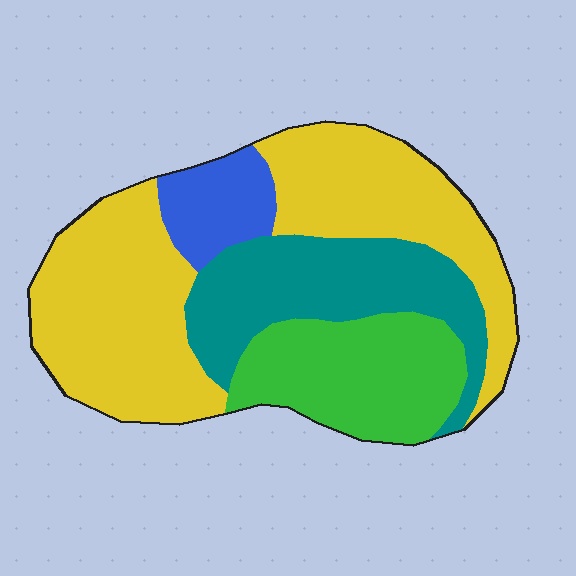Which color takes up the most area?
Yellow, at roughly 50%.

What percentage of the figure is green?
Green covers around 20% of the figure.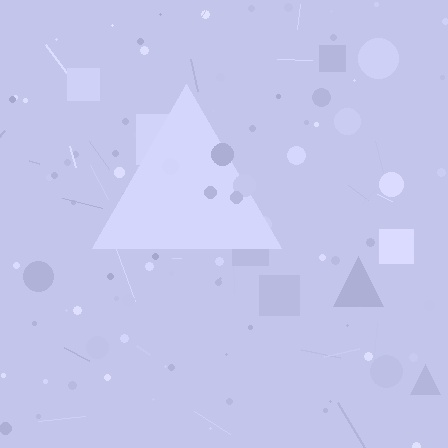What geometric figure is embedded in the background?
A triangle is embedded in the background.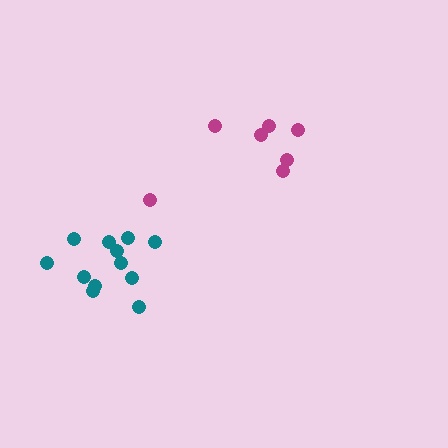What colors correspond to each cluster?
The clusters are colored: teal, magenta.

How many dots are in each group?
Group 1: 12 dots, Group 2: 7 dots (19 total).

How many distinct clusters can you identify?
There are 2 distinct clusters.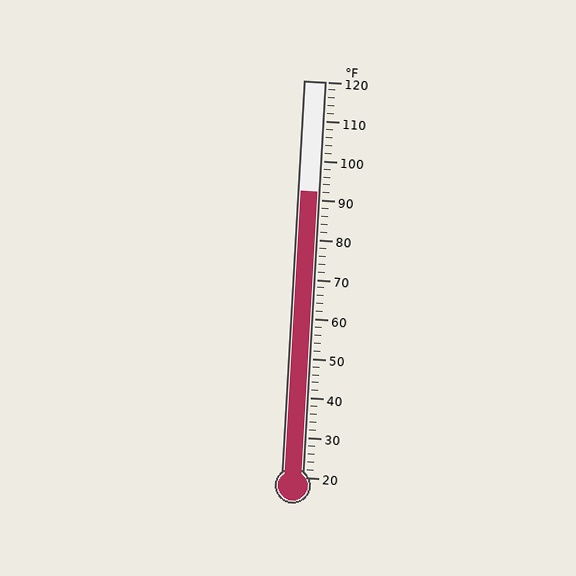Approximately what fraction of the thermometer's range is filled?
The thermometer is filled to approximately 70% of its range.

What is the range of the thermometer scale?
The thermometer scale ranges from 20°F to 120°F.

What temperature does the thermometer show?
The thermometer shows approximately 92°F.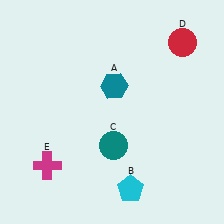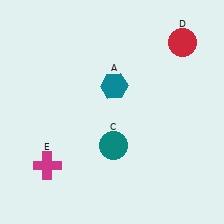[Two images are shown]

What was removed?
The cyan pentagon (B) was removed in Image 2.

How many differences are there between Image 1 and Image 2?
There is 1 difference between the two images.